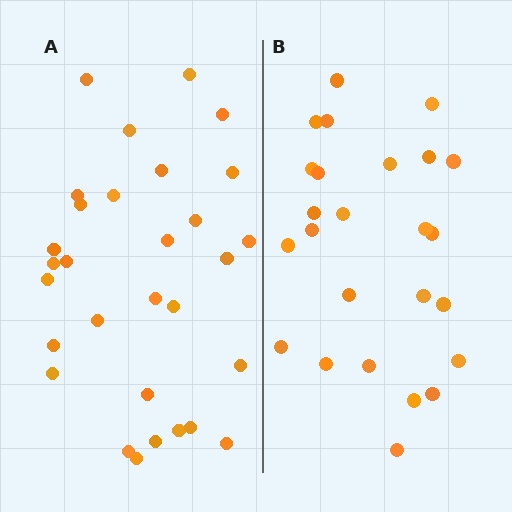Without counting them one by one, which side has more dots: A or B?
Region A (the left region) has more dots.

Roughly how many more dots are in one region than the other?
Region A has about 5 more dots than region B.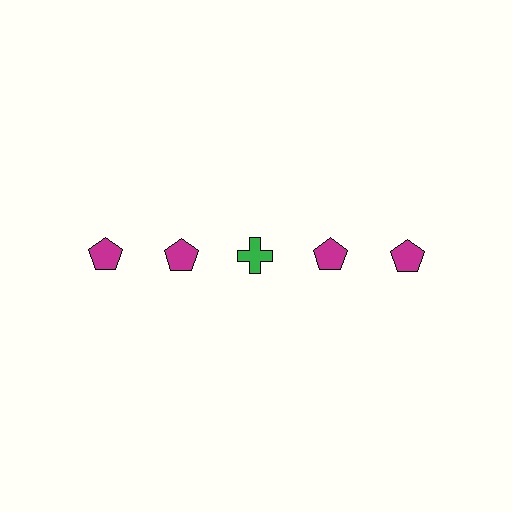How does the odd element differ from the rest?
It differs in both color (green instead of magenta) and shape (cross instead of pentagon).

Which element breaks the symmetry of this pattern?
The green cross in the top row, center column breaks the symmetry. All other shapes are magenta pentagons.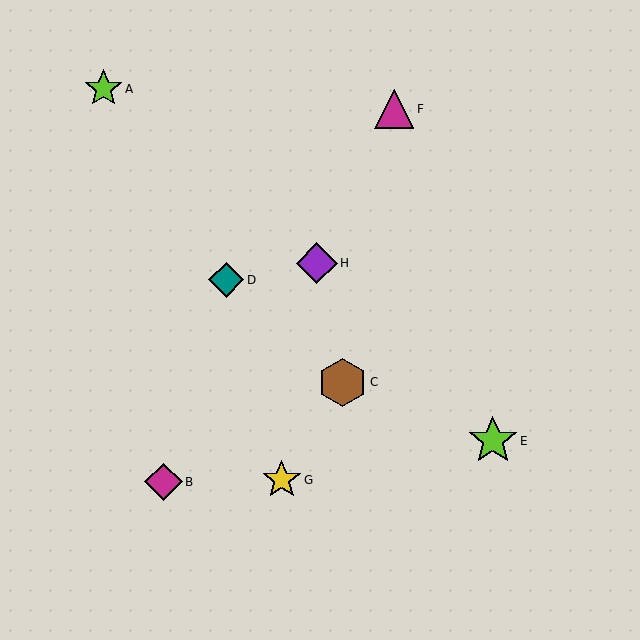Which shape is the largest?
The lime star (labeled E) is the largest.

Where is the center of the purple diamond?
The center of the purple diamond is at (317, 263).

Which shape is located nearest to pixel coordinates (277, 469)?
The yellow star (labeled G) at (282, 480) is nearest to that location.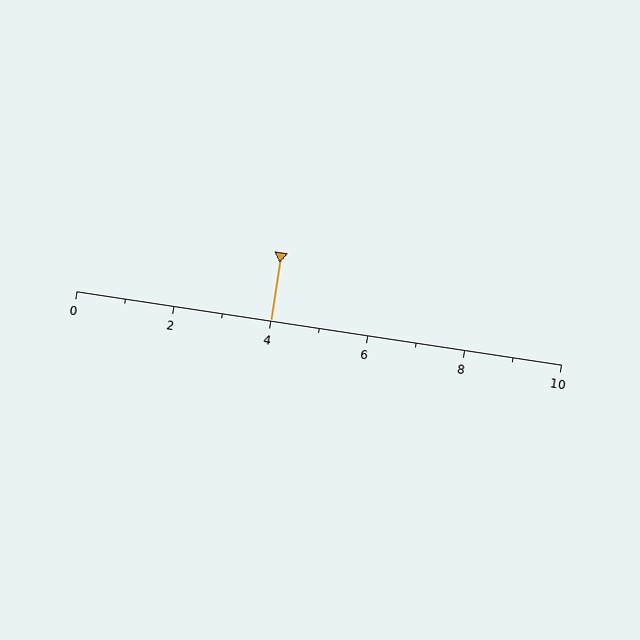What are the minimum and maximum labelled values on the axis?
The axis runs from 0 to 10.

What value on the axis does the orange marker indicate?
The marker indicates approximately 4.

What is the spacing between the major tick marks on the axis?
The major ticks are spaced 2 apart.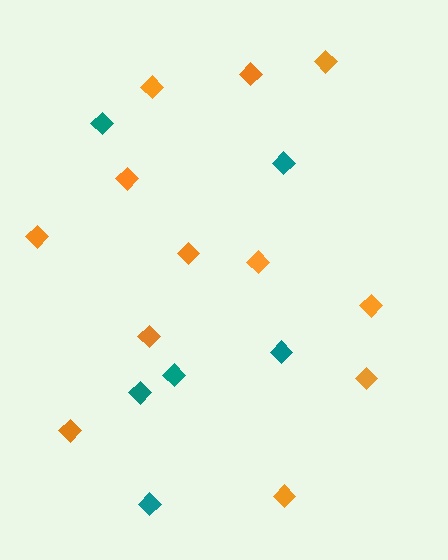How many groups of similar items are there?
There are 2 groups: one group of teal diamonds (6) and one group of orange diamonds (12).